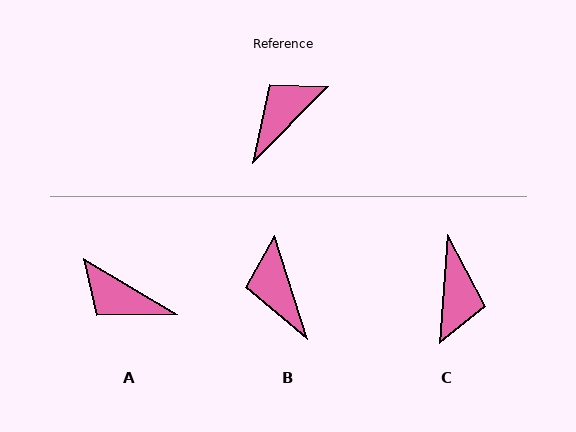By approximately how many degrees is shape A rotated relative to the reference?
Approximately 104 degrees counter-clockwise.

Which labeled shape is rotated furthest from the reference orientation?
C, about 140 degrees away.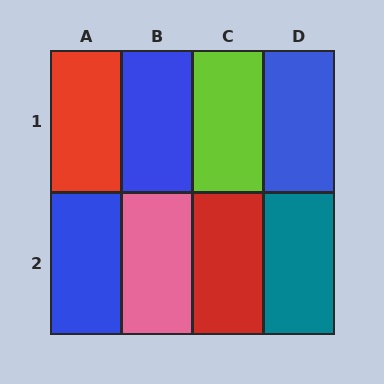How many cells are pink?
1 cell is pink.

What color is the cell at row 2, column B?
Pink.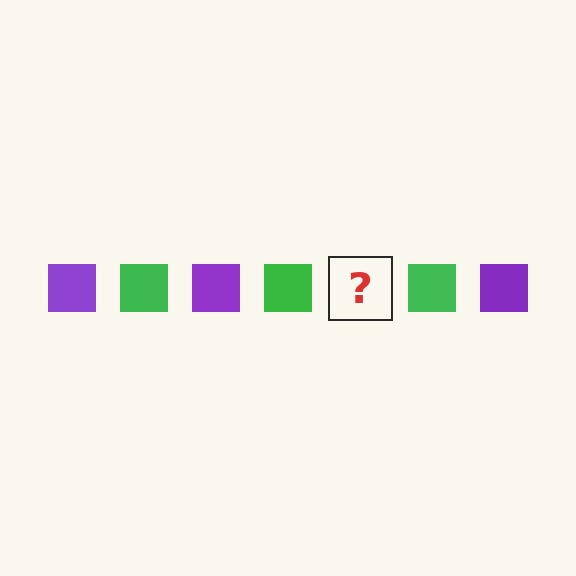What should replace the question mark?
The question mark should be replaced with a purple square.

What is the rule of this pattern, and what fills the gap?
The rule is that the pattern cycles through purple, green squares. The gap should be filled with a purple square.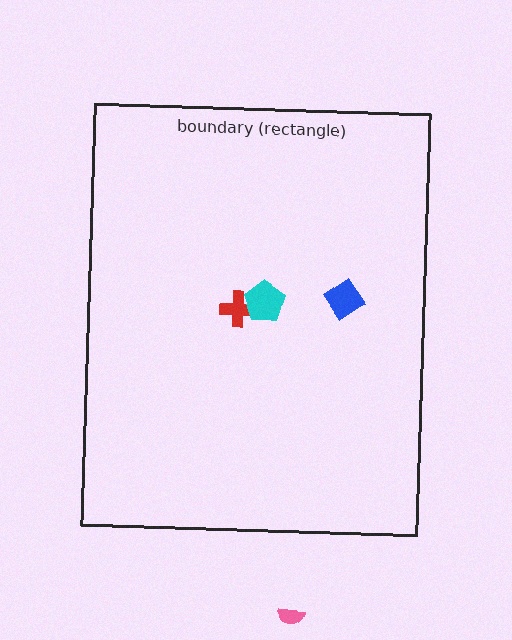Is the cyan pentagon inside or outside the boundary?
Inside.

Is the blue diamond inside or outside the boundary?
Inside.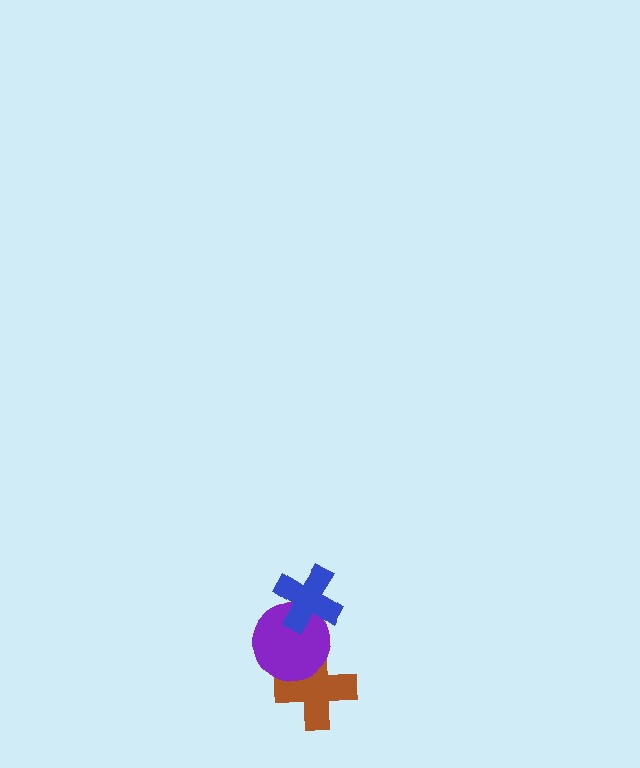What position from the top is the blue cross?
The blue cross is 1st from the top.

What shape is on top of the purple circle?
The blue cross is on top of the purple circle.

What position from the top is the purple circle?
The purple circle is 2nd from the top.